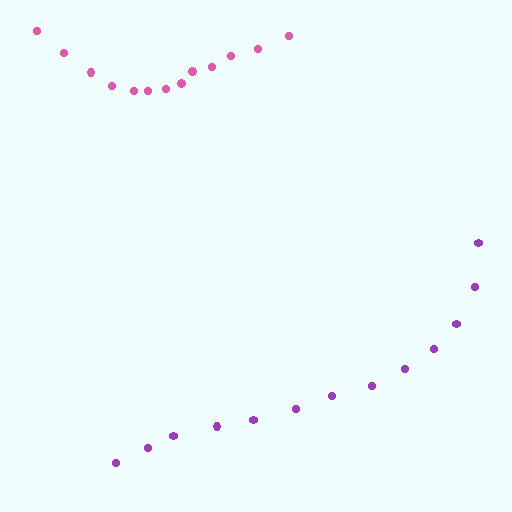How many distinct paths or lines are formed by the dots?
There are 2 distinct paths.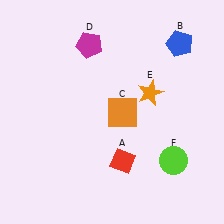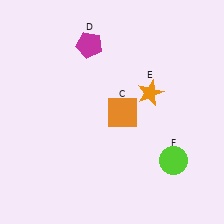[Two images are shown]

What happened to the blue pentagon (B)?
The blue pentagon (B) was removed in Image 2. It was in the top-right area of Image 1.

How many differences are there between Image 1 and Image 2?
There are 2 differences between the two images.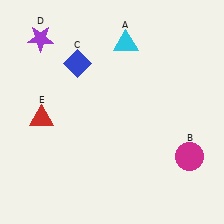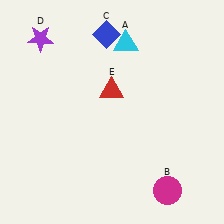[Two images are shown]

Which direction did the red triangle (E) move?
The red triangle (E) moved right.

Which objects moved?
The objects that moved are: the magenta circle (B), the blue diamond (C), the red triangle (E).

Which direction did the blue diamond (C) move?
The blue diamond (C) moved up.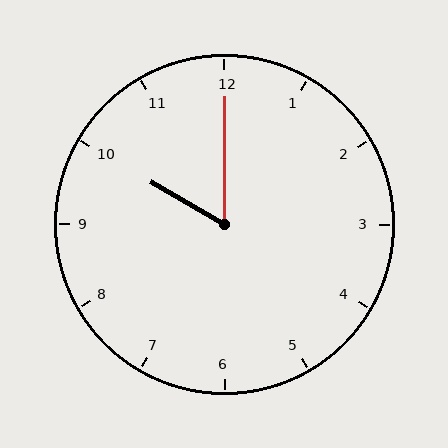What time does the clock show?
10:00.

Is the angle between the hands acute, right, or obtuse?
It is acute.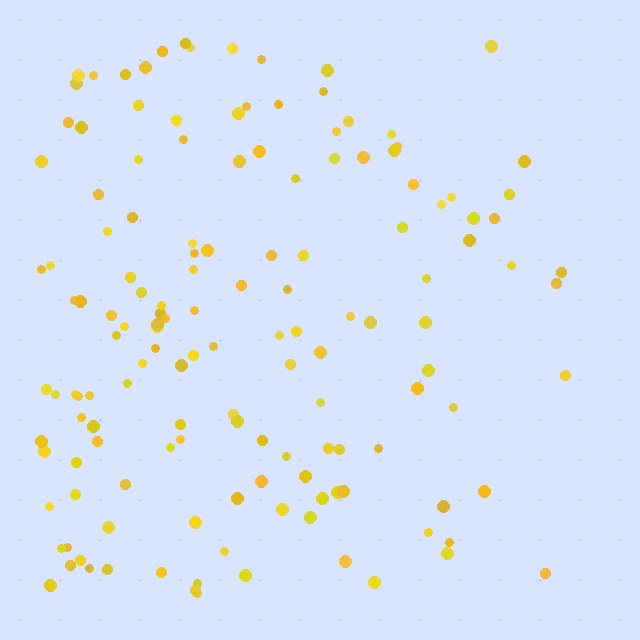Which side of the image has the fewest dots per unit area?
The right.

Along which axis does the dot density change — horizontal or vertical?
Horizontal.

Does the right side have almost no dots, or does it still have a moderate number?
Still a moderate number, just noticeably fewer than the left.